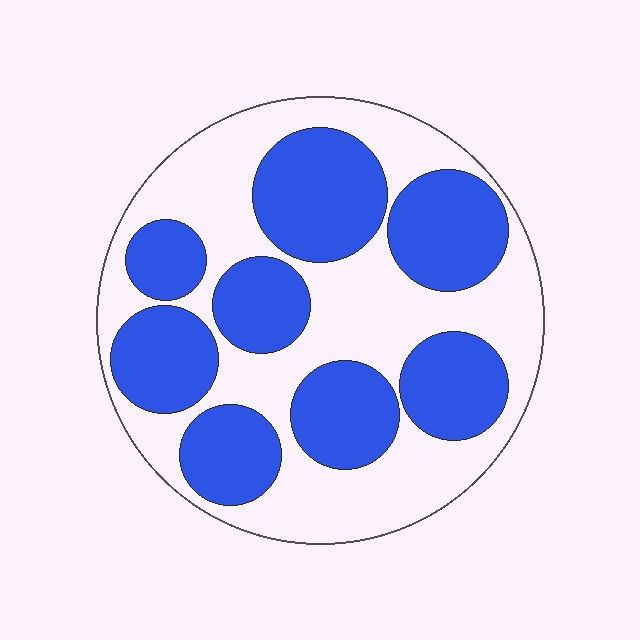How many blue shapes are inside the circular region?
8.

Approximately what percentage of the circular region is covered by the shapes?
Approximately 50%.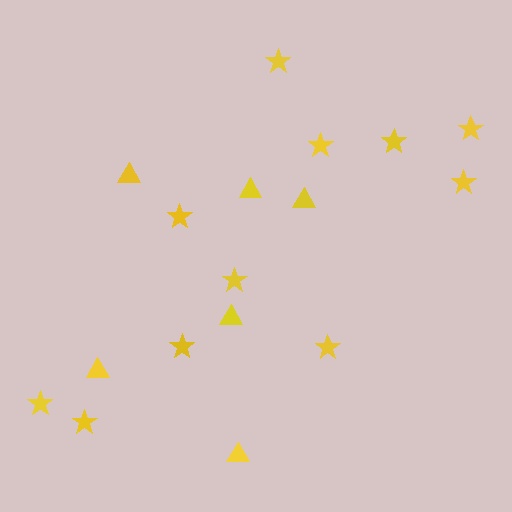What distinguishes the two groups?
There are 2 groups: one group of triangles (6) and one group of stars (11).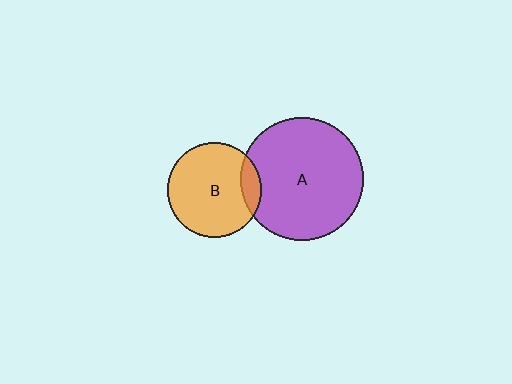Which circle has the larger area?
Circle A (purple).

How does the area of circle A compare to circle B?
Approximately 1.7 times.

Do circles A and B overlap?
Yes.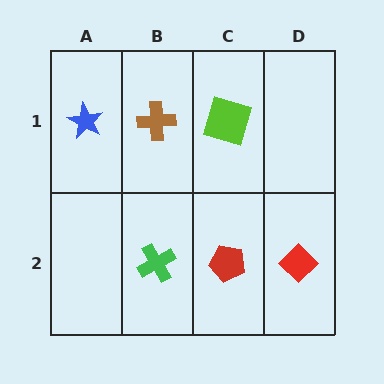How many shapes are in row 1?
3 shapes.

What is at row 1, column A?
A blue star.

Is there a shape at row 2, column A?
No, that cell is empty.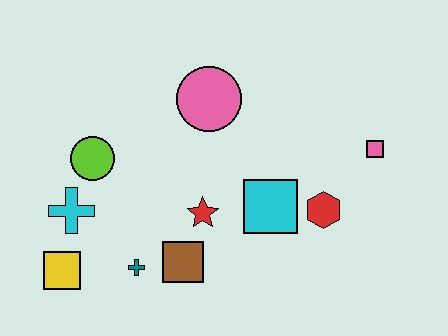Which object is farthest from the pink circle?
The yellow square is farthest from the pink circle.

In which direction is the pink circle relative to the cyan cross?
The pink circle is to the right of the cyan cross.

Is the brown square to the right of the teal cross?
Yes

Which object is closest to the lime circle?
The cyan cross is closest to the lime circle.